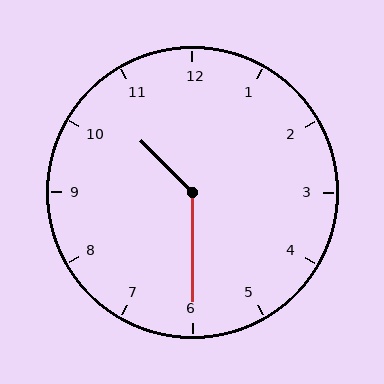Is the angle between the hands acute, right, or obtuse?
It is obtuse.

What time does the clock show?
10:30.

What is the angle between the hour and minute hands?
Approximately 135 degrees.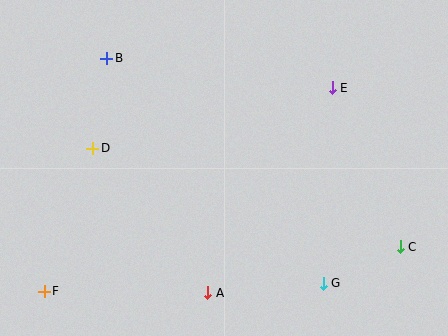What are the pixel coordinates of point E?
Point E is at (332, 88).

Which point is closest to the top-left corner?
Point B is closest to the top-left corner.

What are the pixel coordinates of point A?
Point A is at (208, 293).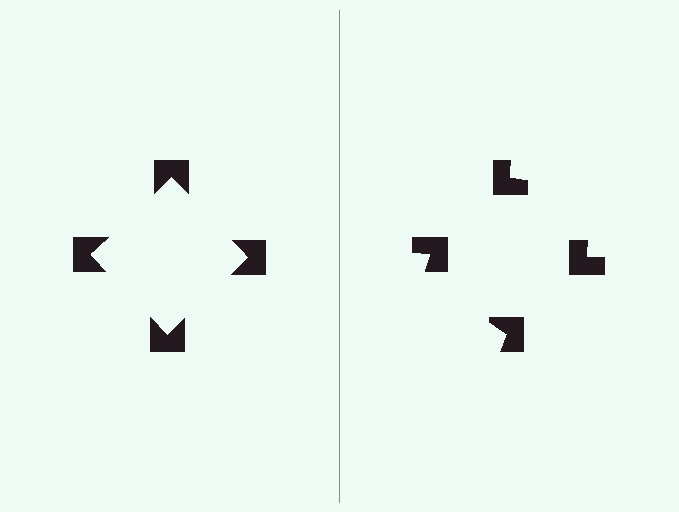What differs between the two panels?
The notched squares are positioned identically on both sides; only the wedge orientations differ. On the left they align to a square; on the right they are misaligned.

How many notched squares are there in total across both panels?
8 — 4 on each side.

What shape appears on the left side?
An illusory square.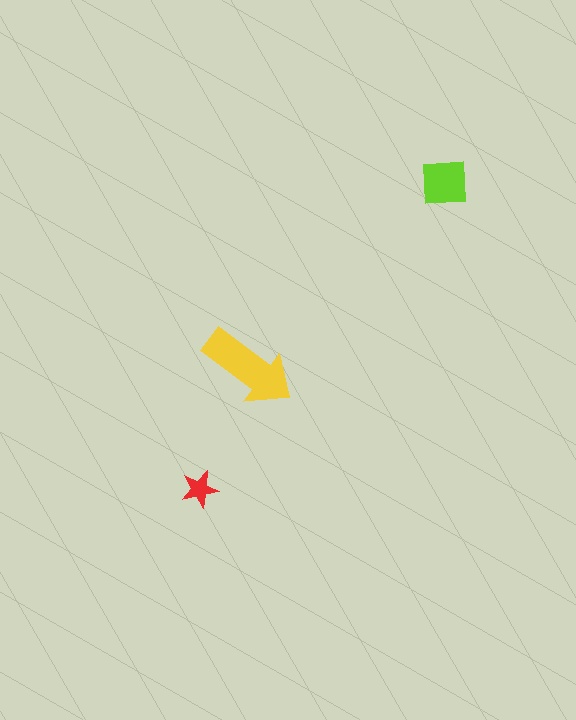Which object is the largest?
The yellow arrow.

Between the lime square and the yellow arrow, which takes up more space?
The yellow arrow.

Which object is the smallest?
The red star.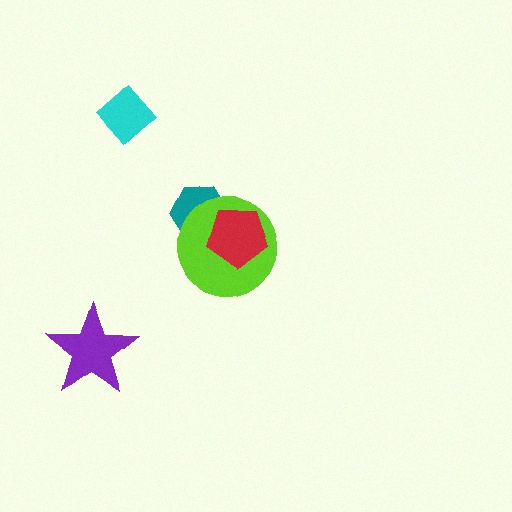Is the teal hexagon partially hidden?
Yes, it is partially covered by another shape.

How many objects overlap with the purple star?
0 objects overlap with the purple star.